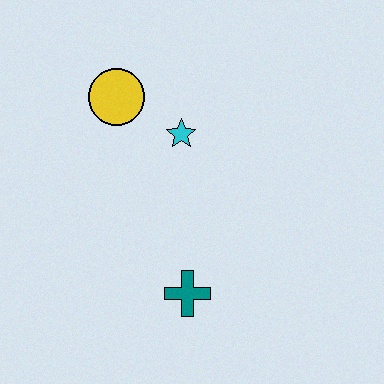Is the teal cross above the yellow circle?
No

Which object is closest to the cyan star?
The yellow circle is closest to the cyan star.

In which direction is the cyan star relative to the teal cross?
The cyan star is above the teal cross.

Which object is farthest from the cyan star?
The teal cross is farthest from the cyan star.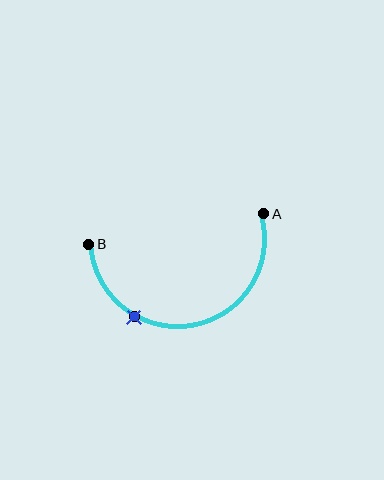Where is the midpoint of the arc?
The arc midpoint is the point on the curve farthest from the straight line joining A and B. It sits below that line.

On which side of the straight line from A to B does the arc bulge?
The arc bulges below the straight line connecting A and B.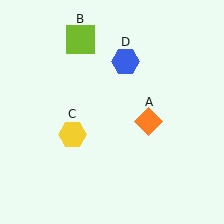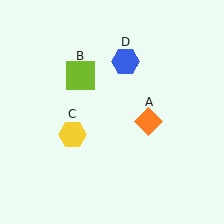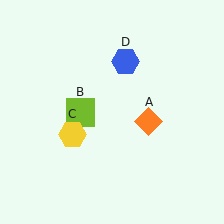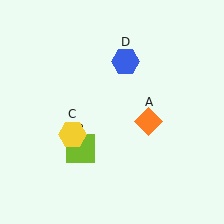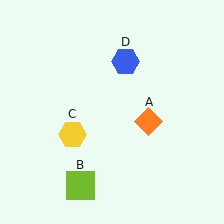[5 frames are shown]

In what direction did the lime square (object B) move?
The lime square (object B) moved down.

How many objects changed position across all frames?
1 object changed position: lime square (object B).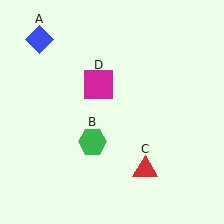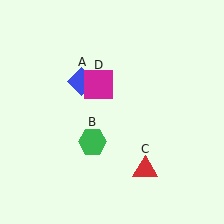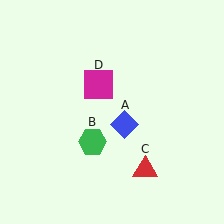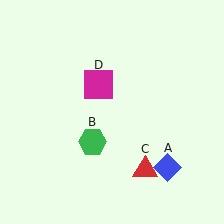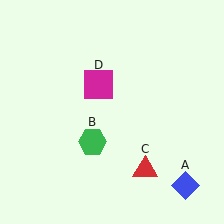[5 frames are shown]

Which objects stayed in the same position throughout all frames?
Green hexagon (object B) and red triangle (object C) and magenta square (object D) remained stationary.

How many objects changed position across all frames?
1 object changed position: blue diamond (object A).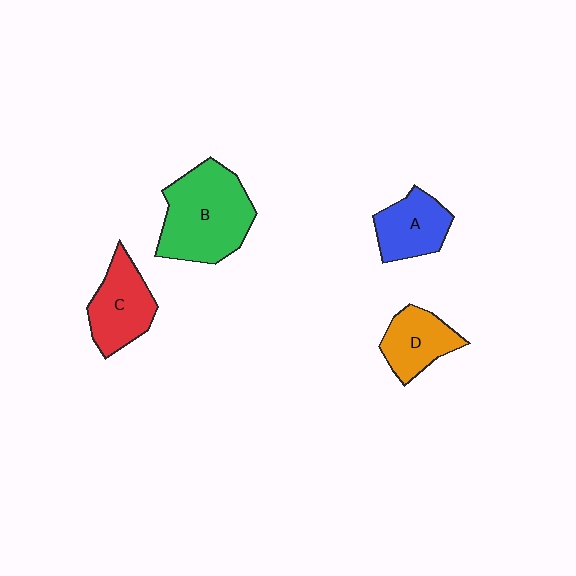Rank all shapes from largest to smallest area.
From largest to smallest: B (green), C (red), A (blue), D (orange).